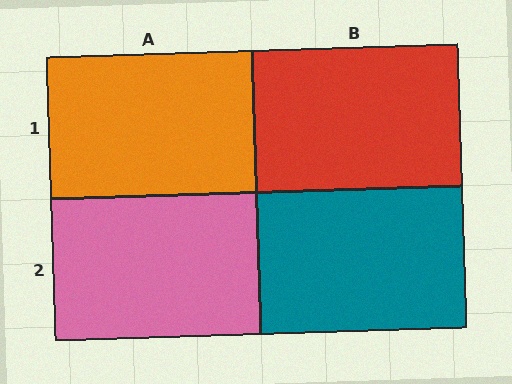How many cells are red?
1 cell is red.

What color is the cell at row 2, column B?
Teal.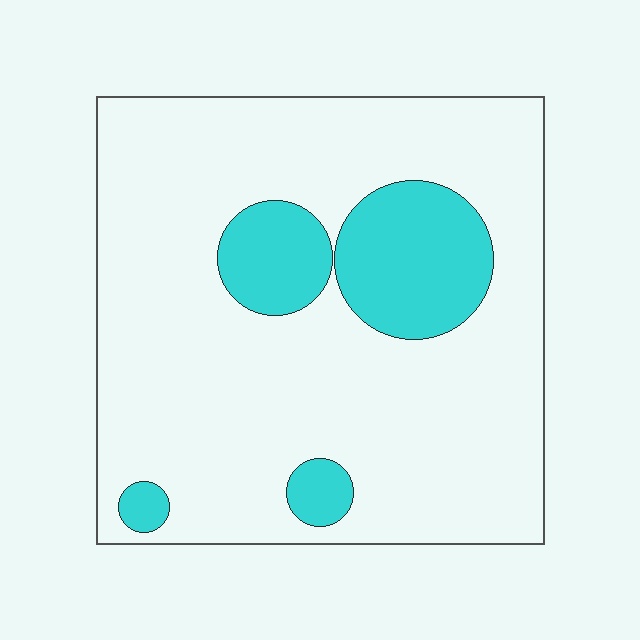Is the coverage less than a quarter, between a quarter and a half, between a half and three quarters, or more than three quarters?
Less than a quarter.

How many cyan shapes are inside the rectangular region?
4.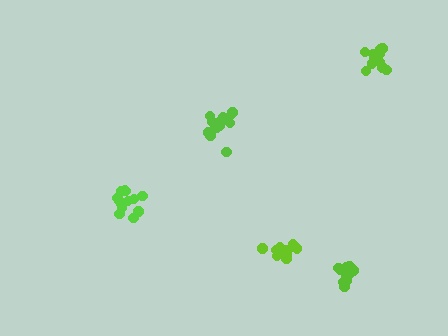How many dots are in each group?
Group 1: 11 dots, Group 2: 11 dots, Group 3: 13 dots, Group 4: 13 dots, Group 5: 11 dots (59 total).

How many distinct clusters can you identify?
There are 5 distinct clusters.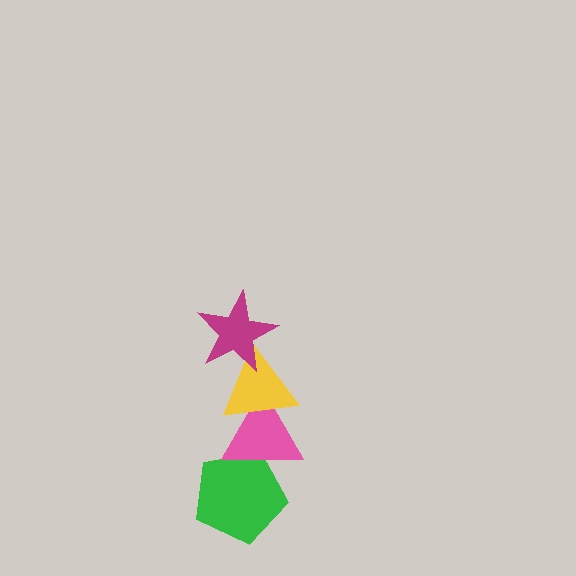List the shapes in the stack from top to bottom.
From top to bottom: the magenta star, the yellow triangle, the pink triangle, the green pentagon.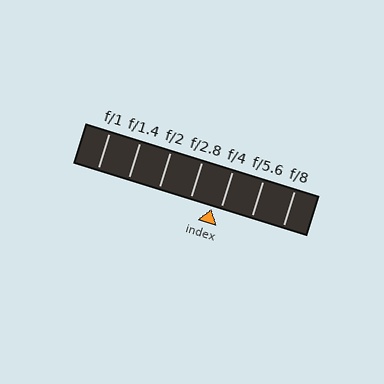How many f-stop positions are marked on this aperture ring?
There are 7 f-stop positions marked.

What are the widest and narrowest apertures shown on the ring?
The widest aperture shown is f/1 and the narrowest is f/8.